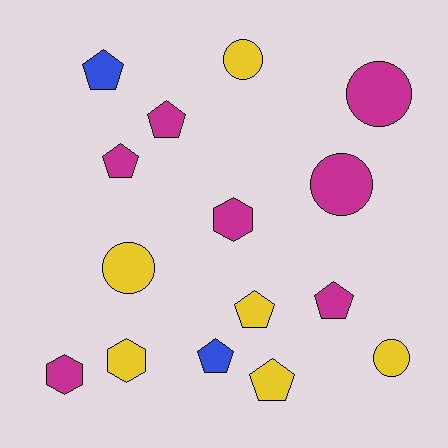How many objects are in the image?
There are 15 objects.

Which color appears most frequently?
Magenta, with 7 objects.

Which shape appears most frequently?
Pentagon, with 7 objects.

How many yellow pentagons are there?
There are 2 yellow pentagons.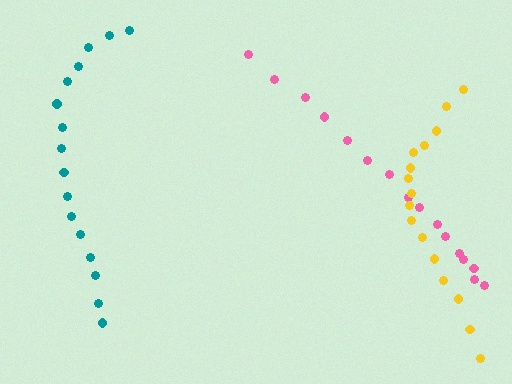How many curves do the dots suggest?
There are 3 distinct paths.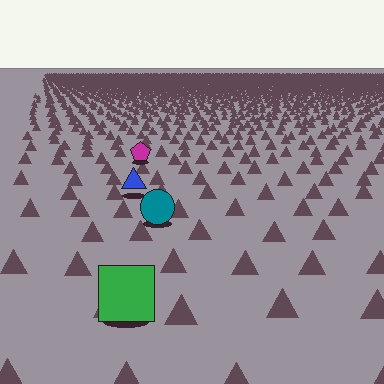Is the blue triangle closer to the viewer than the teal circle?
No. The teal circle is closer — you can tell from the texture gradient: the ground texture is coarser near it.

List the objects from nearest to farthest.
From nearest to farthest: the green square, the teal circle, the blue triangle, the magenta pentagon.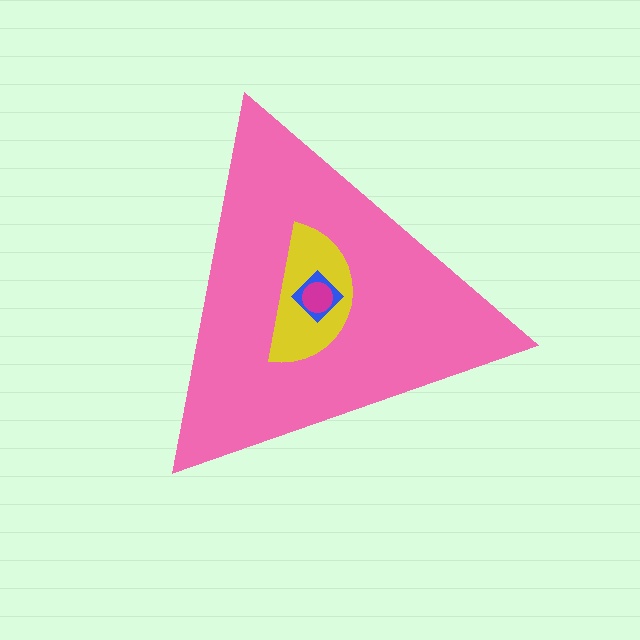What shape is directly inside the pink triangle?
The yellow semicircle.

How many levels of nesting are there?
4.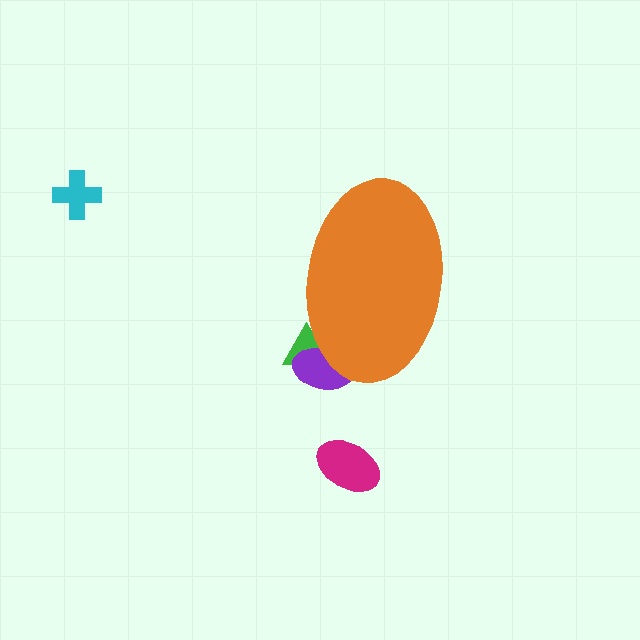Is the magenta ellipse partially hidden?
No, the magenta ellipse is fully visible.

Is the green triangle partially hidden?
Yes, the green triangle is partially hidden behind the orange ellipse.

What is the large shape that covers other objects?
An orange ellipse.